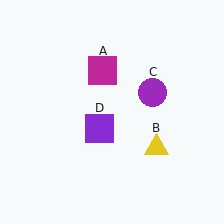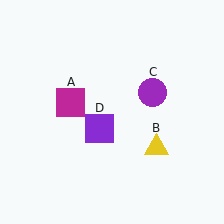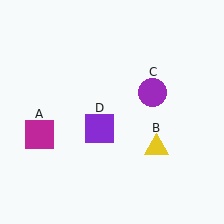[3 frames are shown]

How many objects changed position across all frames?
1 object changed position: magenta square (object A).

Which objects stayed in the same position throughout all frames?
Yellow triangle (object B) and purple circle (object C) and purple square (object D) remained stationary.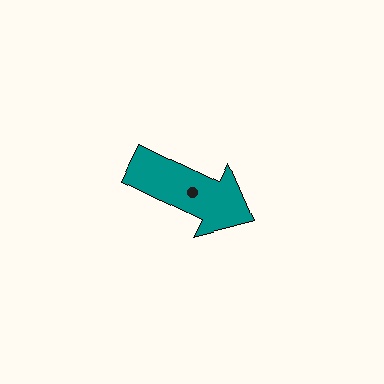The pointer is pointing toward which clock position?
Roughly 4 o'clock.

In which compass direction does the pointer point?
Southeast.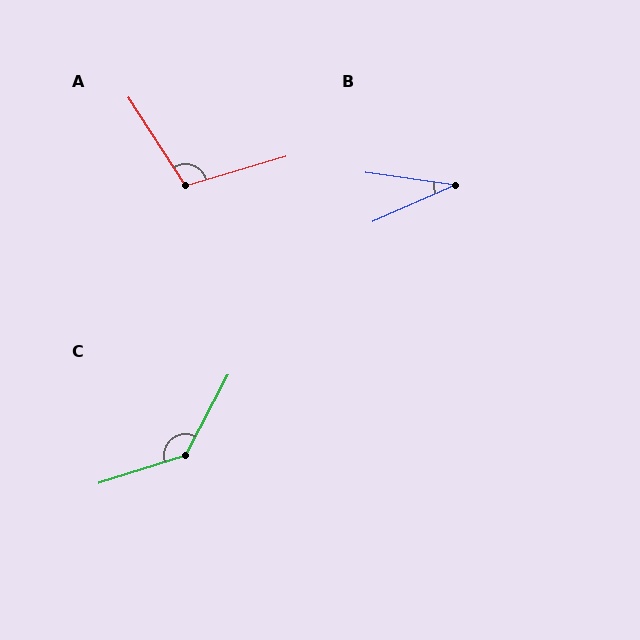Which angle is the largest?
C, at approximately 135 degrees.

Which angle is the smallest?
B, at approximately 32 degrees.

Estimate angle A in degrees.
Approximately 106 degrees.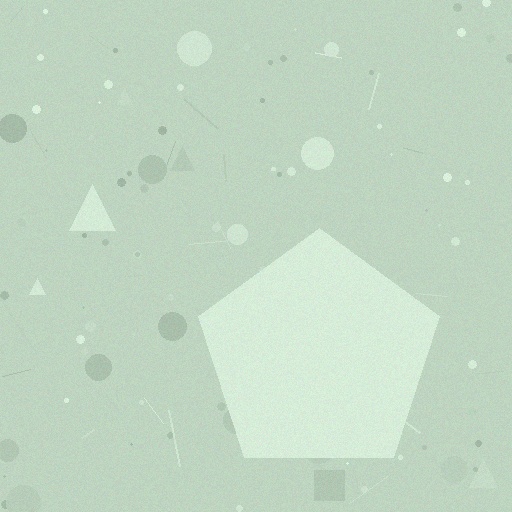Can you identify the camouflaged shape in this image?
The camouflaged shape is a pentagon.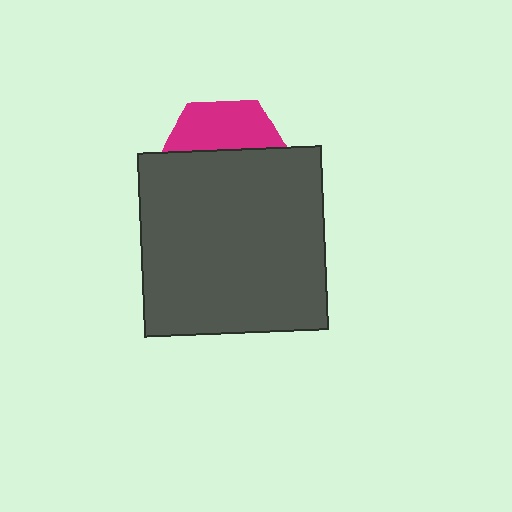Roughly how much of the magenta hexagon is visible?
A small part of it is visible (roughly 36%).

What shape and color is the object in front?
The object in front is a dark gray square.